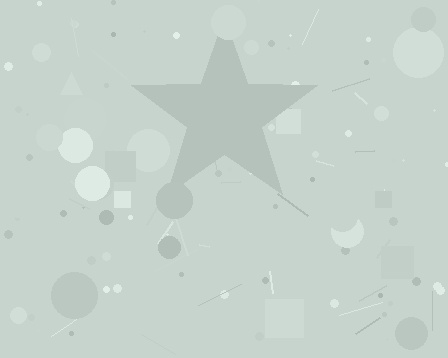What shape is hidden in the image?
A star is hidden in the image.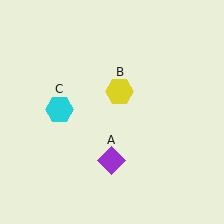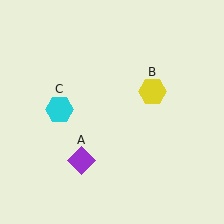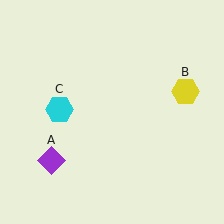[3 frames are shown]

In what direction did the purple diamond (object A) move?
The purple diamond (object A) moved left.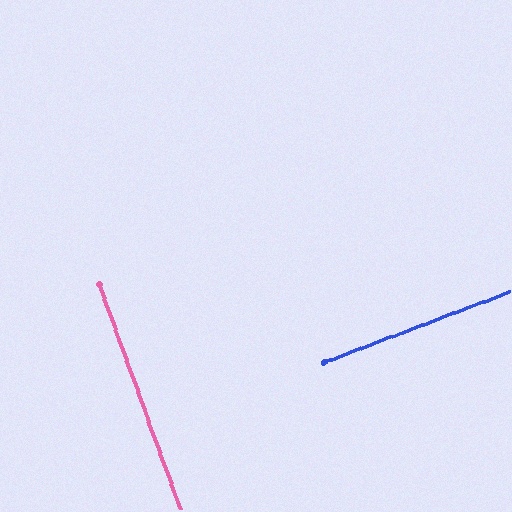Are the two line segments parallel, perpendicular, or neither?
Perpendicular — they meet at approximately 89°.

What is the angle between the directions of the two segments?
Approximately 89 degrees.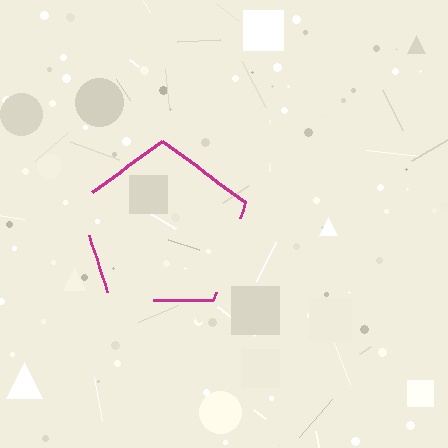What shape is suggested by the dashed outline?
The dashed outline suggests a pentagon.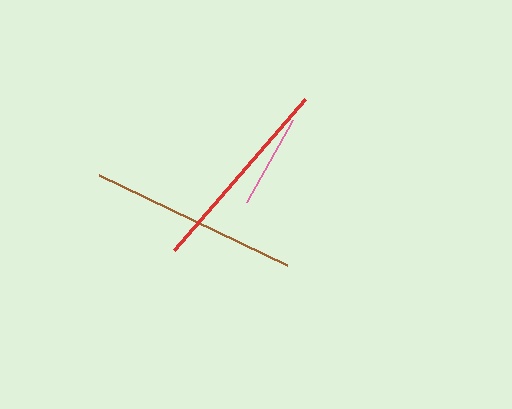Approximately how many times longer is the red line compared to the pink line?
The red line is approximately 2.1 times the length of the pink line.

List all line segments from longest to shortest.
From longest to shortest: brown, red, pink.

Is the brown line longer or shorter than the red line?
The brown line is longer than the red line.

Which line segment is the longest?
The brown line is the longest at approximately 208 pixels.